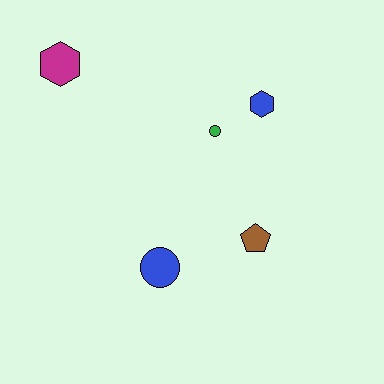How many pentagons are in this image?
There is 1 pentagon.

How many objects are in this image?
There are 5 objects.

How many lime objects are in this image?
There are no lime objects.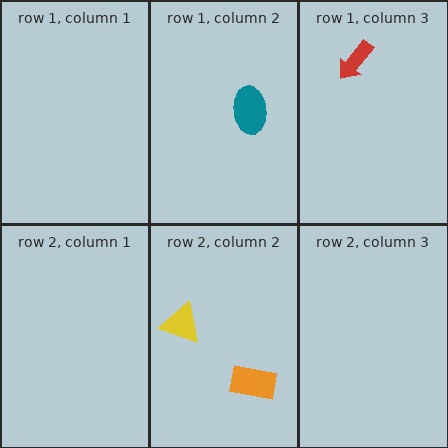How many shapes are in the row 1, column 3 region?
1.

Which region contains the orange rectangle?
The row 2, column 2 region.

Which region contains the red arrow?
The row 1, column 3 region.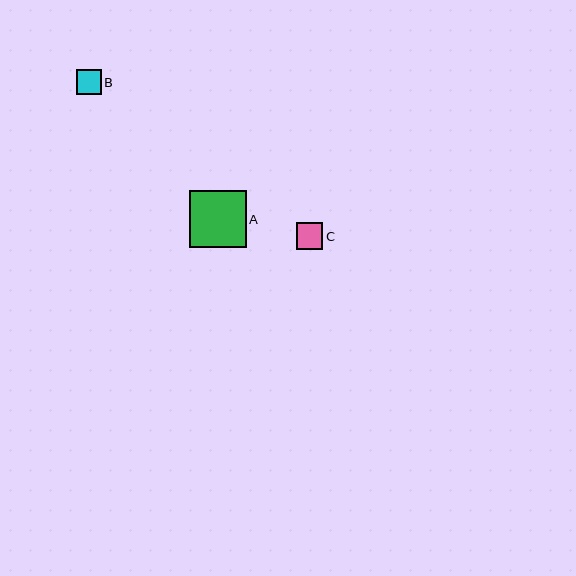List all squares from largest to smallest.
From largest to smallest: A, C, B.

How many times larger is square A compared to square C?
Square A is approximately 2.2 times the size of square C.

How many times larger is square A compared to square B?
Square A is approximately 2.3 times the size of square B.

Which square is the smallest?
Square B is the smallest with a size of approximately 25 pixels.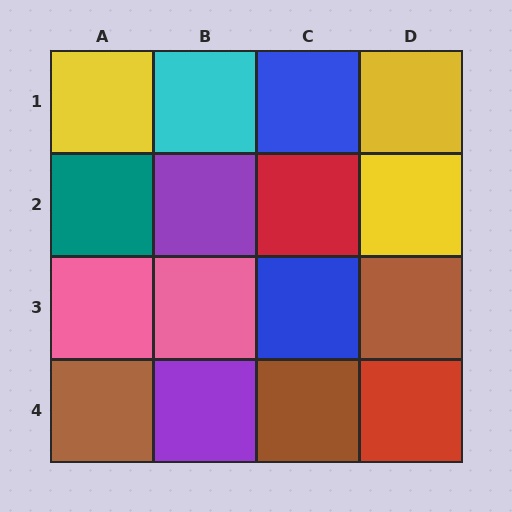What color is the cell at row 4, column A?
Brown.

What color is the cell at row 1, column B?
Cyan.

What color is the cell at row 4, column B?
Purple.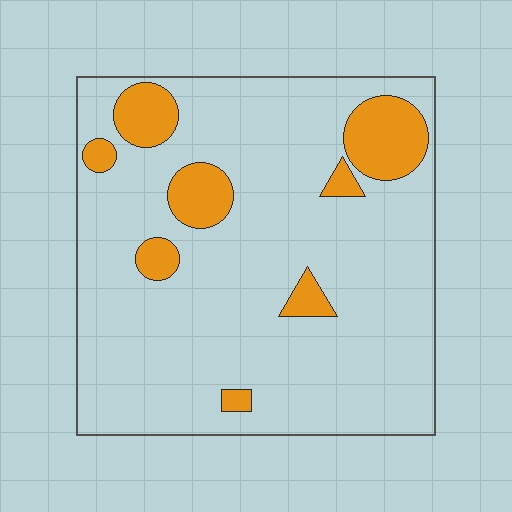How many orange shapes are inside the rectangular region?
8.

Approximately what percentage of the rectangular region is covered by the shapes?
Approximately 15%.